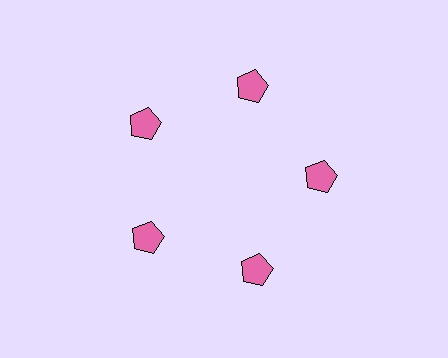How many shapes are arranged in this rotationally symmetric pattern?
There are 5 shapes, arranged in 5 groups of 1.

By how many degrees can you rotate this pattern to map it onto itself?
The pattern maps onto itself every 72 degrees of rotation.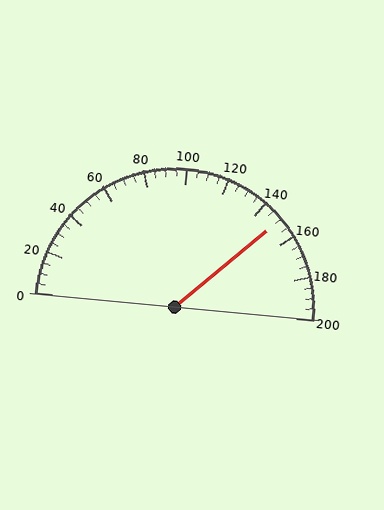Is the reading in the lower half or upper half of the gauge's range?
The reading is in the upper half of the range (0 to 200).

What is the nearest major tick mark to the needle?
The nearest major tick mark is 160.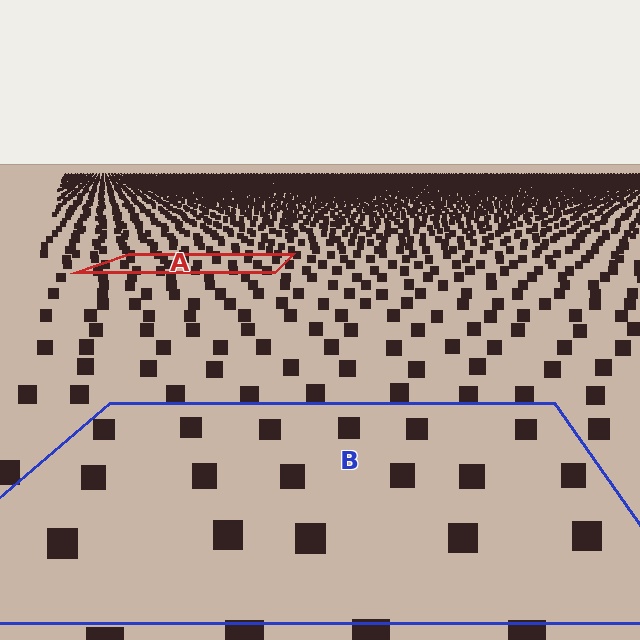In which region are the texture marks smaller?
The texture marks are smaller in region A, because it is farther away.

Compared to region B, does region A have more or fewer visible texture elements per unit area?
Region A has more texture elements per unit area — they are packed more densely because it is farther away.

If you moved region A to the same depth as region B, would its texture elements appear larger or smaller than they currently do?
They would appear larger. At a closer depth, the same texture elements are projected at a bigger on-screen size.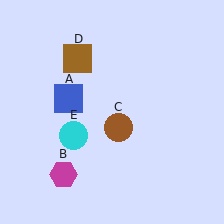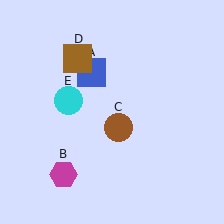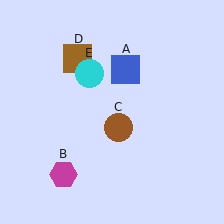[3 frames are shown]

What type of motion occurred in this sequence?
The blue square (object A), cyan circle (object E) rotated clockwise around the center of the scene.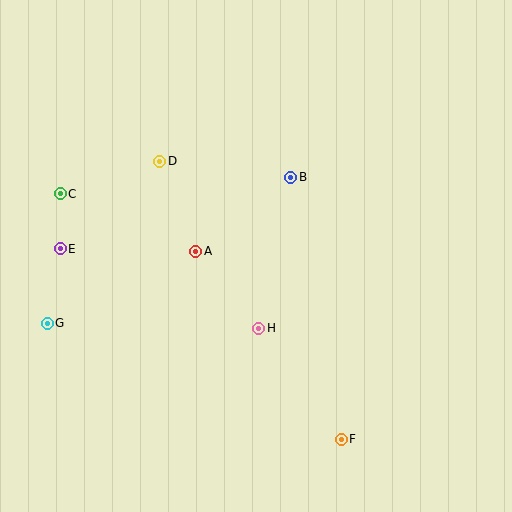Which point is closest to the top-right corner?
Point B is closest to the top-right corner.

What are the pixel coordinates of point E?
Point E is at (60, 249).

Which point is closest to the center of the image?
Point A at (196, 251) is closest to the center.